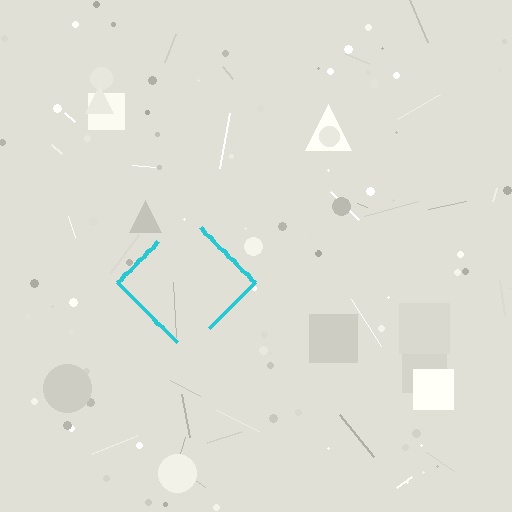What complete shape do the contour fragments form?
The contour fragments form a diamond.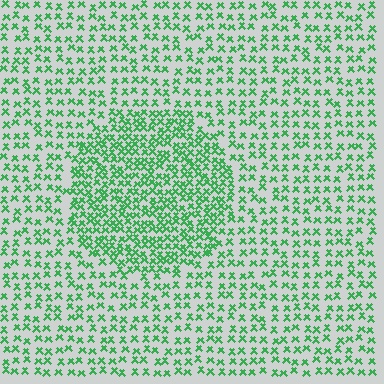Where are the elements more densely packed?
The elements are more densely packed inside the circle boundary.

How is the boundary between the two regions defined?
The boundary is defined by a change in element density (approximately 1.9x ratio). All elements are the same color, size, and shape.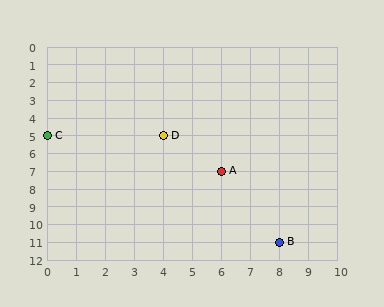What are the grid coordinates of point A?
Point A is at grid coordinates (6, 7).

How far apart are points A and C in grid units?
Points A and C are 6 columns and 2 rows apart (about 6.3 grid units diagonally).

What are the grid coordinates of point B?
Point B is at grid coordinates (8, 11).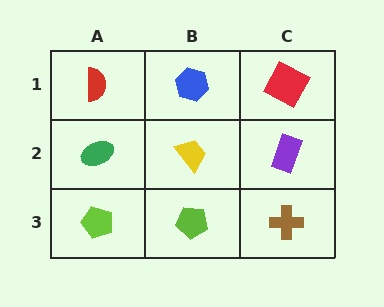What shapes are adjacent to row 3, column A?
A green ellipse (row 2, column A), a lime pentagon (row 3, column B).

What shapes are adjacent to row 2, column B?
A blue hexagon (row 1, column B), a lime pentagon (row 3, column B), a green ellipse (row 2, column A), a purple rectangle (row 2, column C).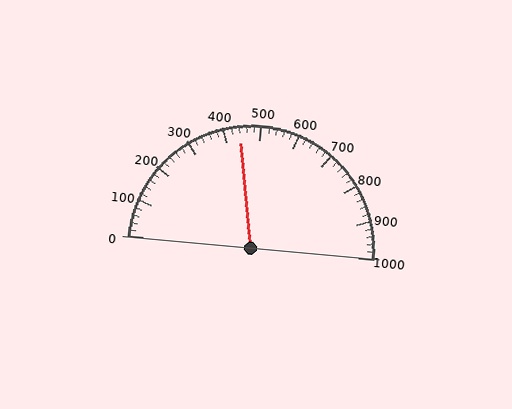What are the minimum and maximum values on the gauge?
The gauge ranges from 0 to 1000.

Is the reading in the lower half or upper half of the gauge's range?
The reading is in the lower half of the range (0 to 1000).